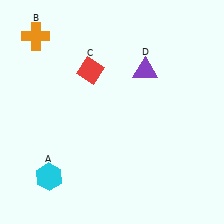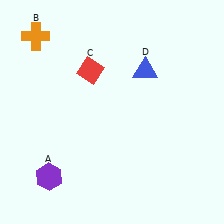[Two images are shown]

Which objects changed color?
A changed from cyan to purple. D changed from purple to blue.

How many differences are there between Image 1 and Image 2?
There are 2 differences between the two images.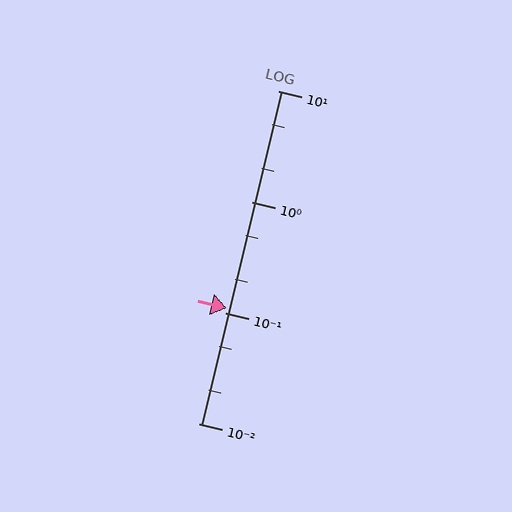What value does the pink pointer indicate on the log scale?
The pointer indicates approximately 0.11.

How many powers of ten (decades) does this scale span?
The scale spans 3 decades, from 0.01 to 10.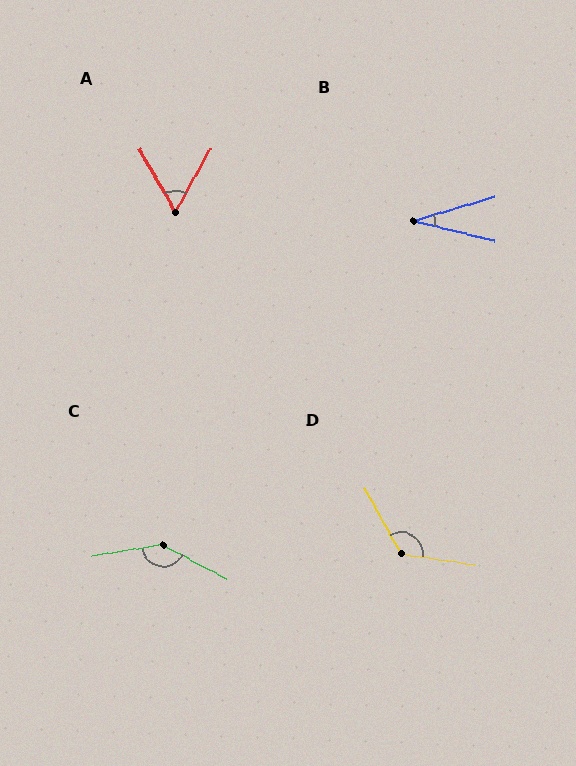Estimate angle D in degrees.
Approximately 127 degrees.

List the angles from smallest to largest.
B (30°), A (58°), D (127°), C (143°).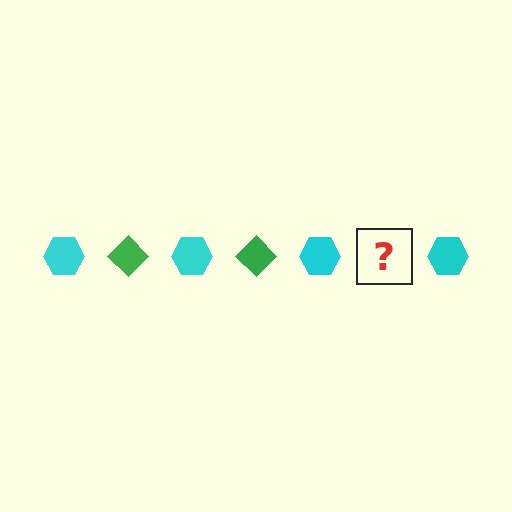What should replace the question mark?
The question mark should be replaced with a green diamond.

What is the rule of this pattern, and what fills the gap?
The rule is that the pattern alternates between cyan hexagon and green diamond. The gap should be filled with a green diamond.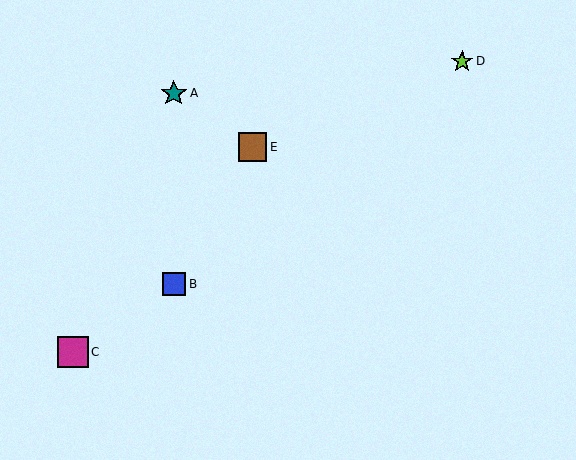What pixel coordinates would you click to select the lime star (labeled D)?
Click at (462, 61) to select the lime star D.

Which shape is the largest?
The magenta square (labeled C) is the largest.